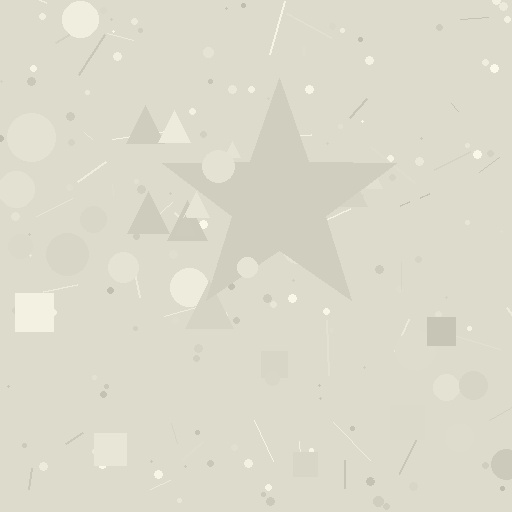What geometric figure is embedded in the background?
A star is embedded in the background.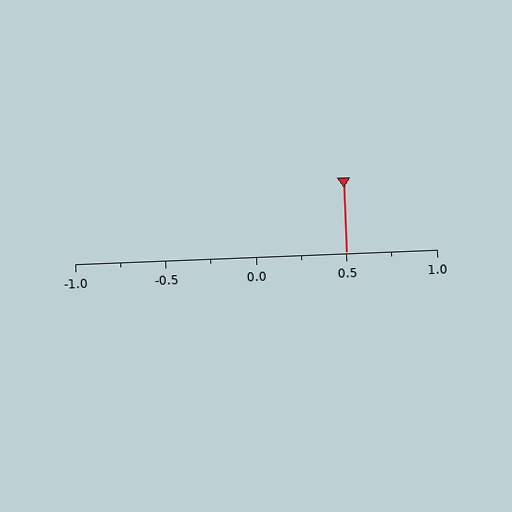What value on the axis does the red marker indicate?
The marker indicates approximately 0.5.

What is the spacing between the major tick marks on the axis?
The major ticks are spaced 0.5 apart.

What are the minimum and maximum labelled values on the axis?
The axis runs from -1.0 to 1.0.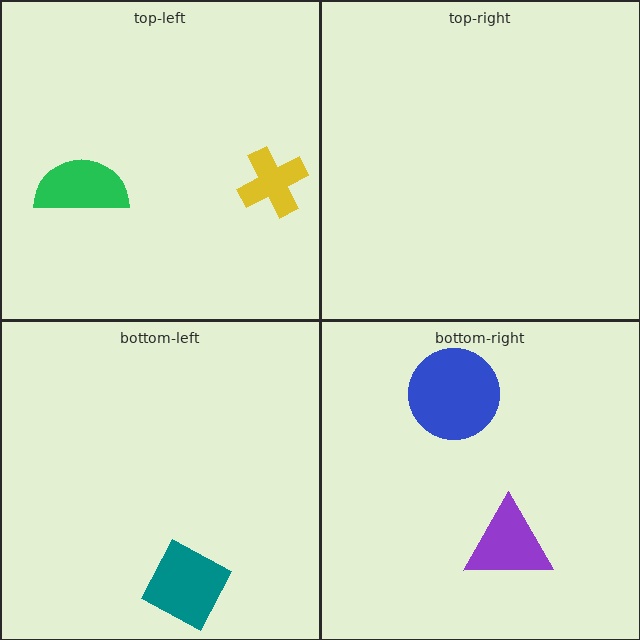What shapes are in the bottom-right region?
The purple triangle, the blue circle.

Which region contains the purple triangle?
The bottom-right region.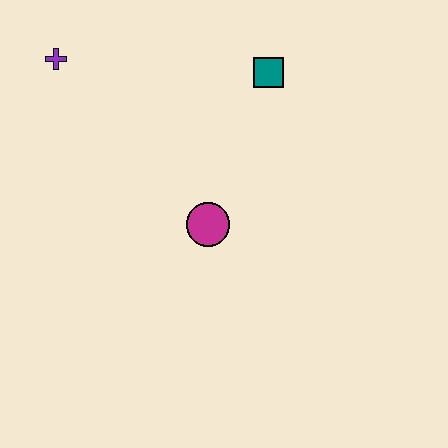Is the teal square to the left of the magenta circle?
No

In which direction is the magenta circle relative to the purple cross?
The magenta circle is below the purple cross.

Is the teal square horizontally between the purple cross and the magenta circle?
No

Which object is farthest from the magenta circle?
The purple cross is farthest from the magenta circle.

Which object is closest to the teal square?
The magenta circle is closest to the teal square.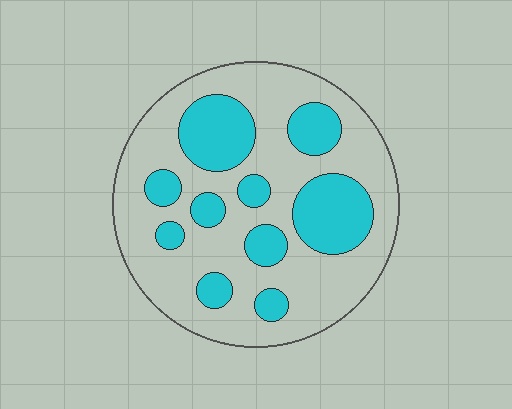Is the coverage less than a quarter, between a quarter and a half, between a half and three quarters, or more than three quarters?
Between a quarter and a half.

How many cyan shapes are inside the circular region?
10.